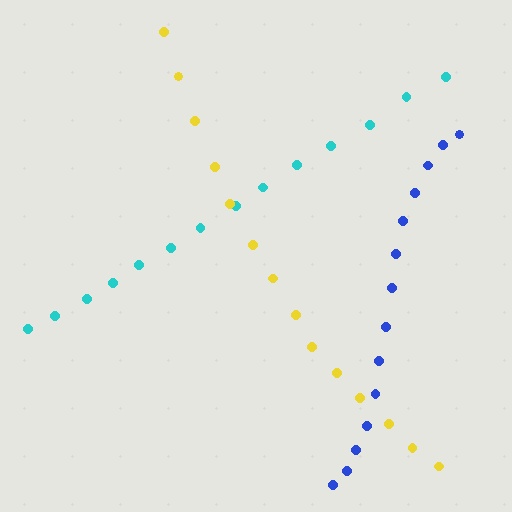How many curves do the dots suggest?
There are 3 distinct paths.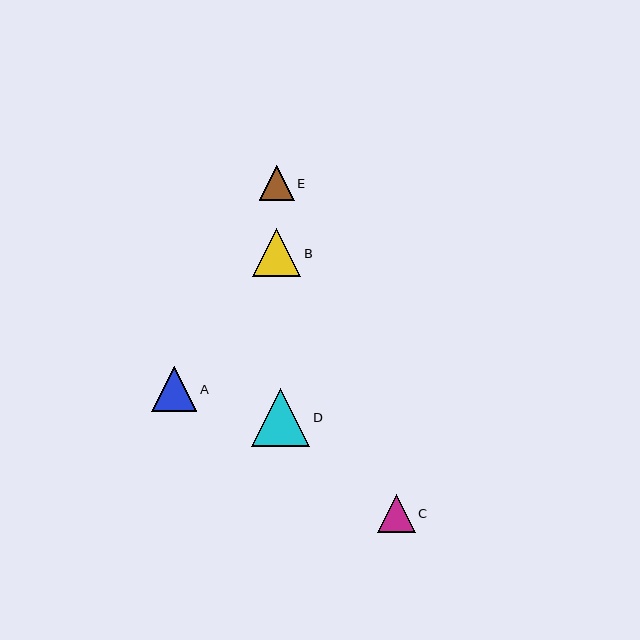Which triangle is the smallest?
Triangle E is the smallest with a size of approximately 35 pixels.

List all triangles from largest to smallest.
From largest to smallest: D, B, A, C, E.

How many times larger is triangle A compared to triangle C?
Triangle A is approximately 1.2 times the size of triangle C.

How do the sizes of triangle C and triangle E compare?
Triangle C and triangle E are approximately the same size.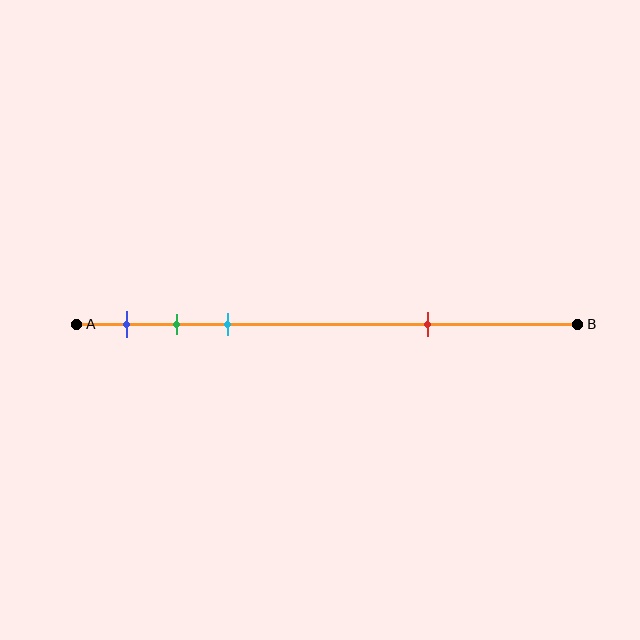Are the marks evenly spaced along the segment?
No, the marks are not evenly spaced.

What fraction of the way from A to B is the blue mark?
The blue mark is approximately 10% (0.1) of the way from A to B.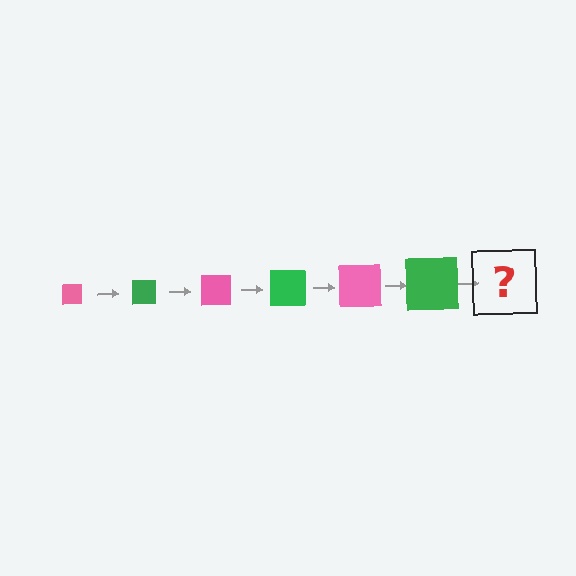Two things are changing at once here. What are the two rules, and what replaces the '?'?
The two rules are that the square grows larger each step and the color cycles through pink and green. The '?' should be a pink square, larger than the previous one.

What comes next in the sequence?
The next element should be a pink square, larger than the previous one.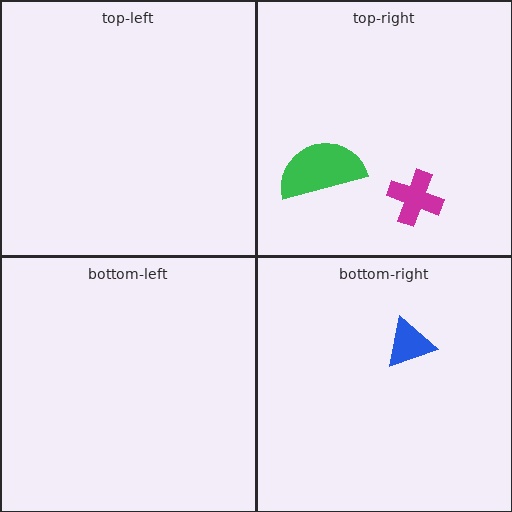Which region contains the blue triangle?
The bottom-right region.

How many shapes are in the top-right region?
2.